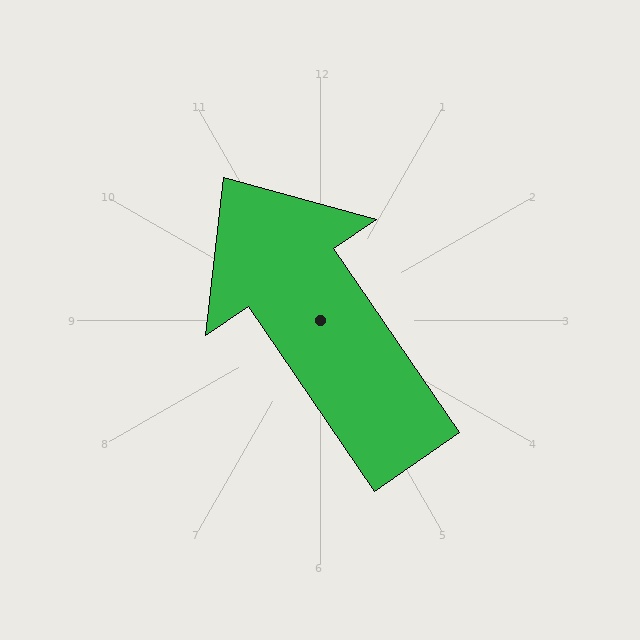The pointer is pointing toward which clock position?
Roughly 11 o'clock.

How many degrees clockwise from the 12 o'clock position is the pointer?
Approximately 326 degrees.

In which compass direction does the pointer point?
Northwest.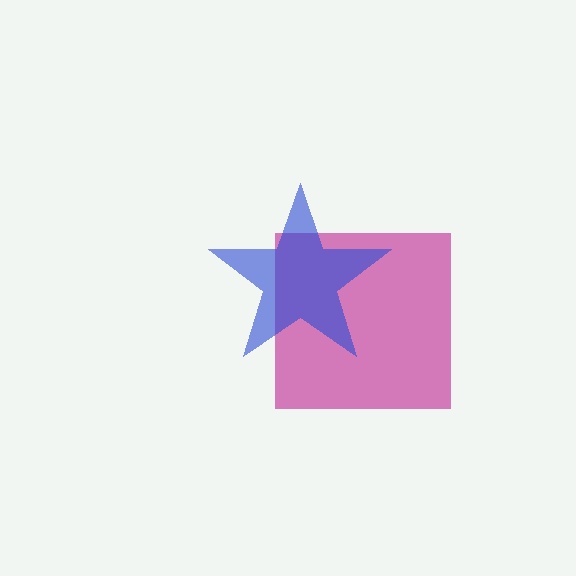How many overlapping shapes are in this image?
There are 2 overlapping shapes in the image.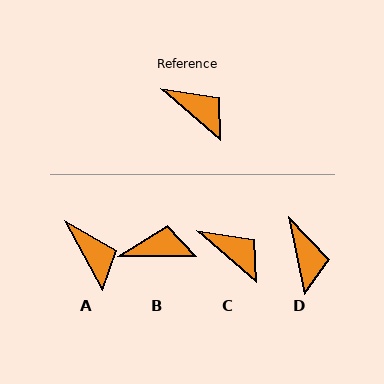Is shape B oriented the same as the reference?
No, it is off by about 41 degrees.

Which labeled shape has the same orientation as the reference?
C.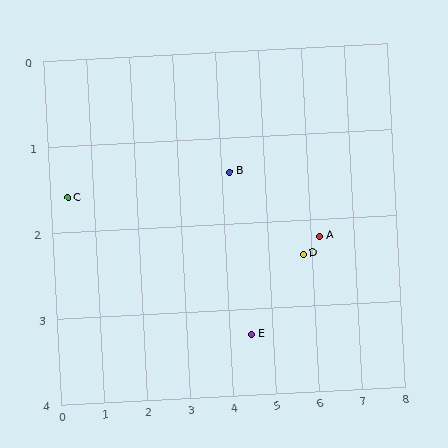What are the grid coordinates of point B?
Point B is at approximately (4.2, 1.4).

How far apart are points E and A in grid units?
Points E and A are about 2.0 grid units apart.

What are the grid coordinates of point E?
Point E is at approximately (4.5, 3.3).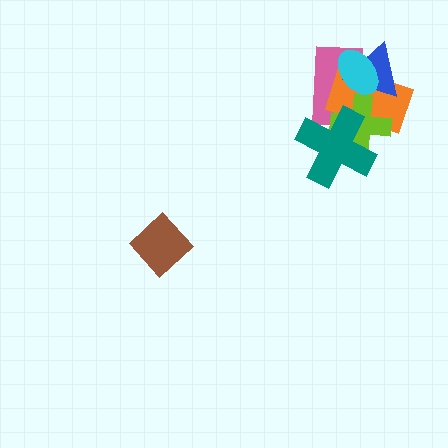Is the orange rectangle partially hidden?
Yes, it is partially covered by another shape.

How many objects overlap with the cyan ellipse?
3 objects overlap with the cyan ellipse.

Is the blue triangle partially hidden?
Yes, it is partially covered by another shape.